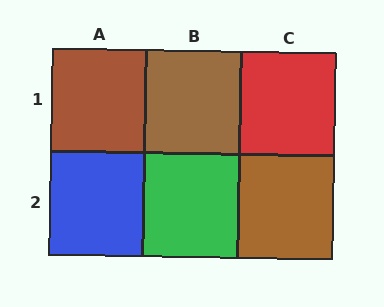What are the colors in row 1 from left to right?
Brown, brown, red.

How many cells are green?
1 cell is green.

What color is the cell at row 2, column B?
Green.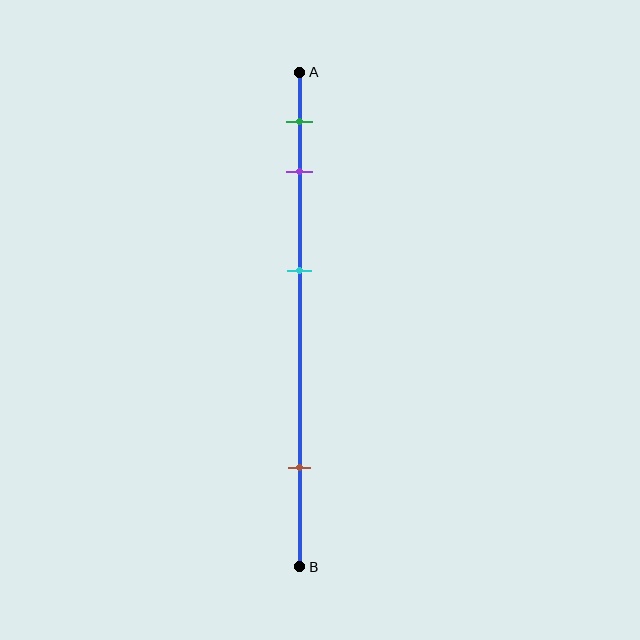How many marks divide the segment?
There are 4 marks dividing the segment.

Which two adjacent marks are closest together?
The green and purple marks are the closest adjacent pair.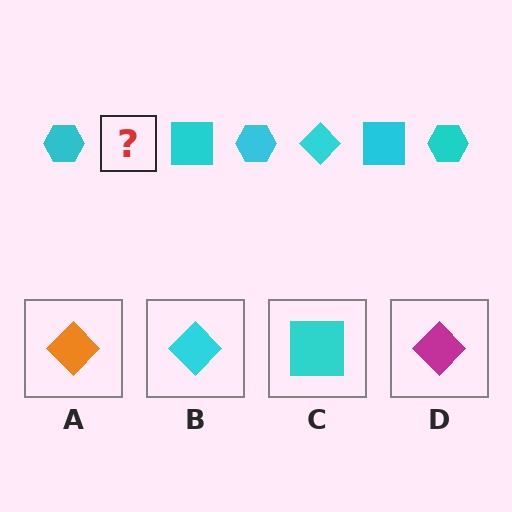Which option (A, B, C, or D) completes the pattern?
B.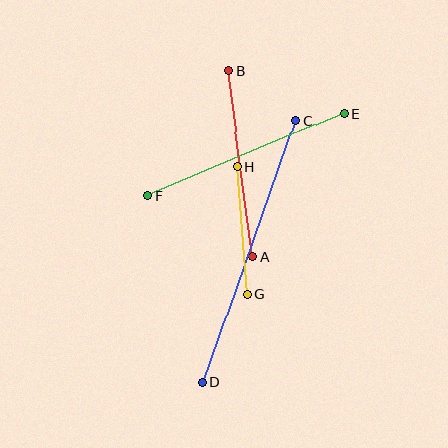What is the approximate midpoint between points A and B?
The midpoint is at approximately (241, 164) pixels.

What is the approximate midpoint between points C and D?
The midpoint is at approximately (249, 252) pixels.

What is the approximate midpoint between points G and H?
The midpoint is at approximately (242, 231) pixels.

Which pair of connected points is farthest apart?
Points C and D are farthest apart.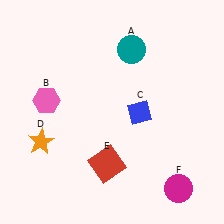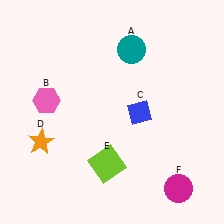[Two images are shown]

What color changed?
The square (E) changed from red in Image 1 to lime in Image 2.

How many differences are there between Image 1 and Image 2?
There is 1 difference between the two images.